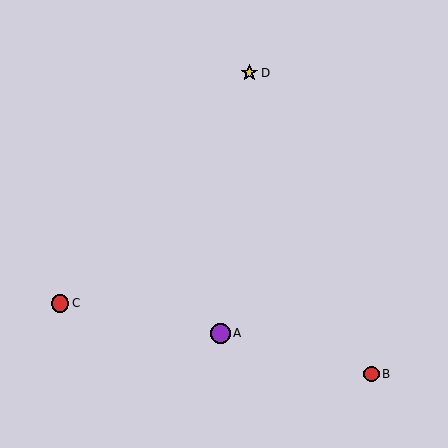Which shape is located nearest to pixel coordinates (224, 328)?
The purple circle (labeled A) at (220, 333) is nearest to that location.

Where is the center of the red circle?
The center of the red circle is at (372, 374).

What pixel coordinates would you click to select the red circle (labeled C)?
Click at (60, 303) to select the red circle C.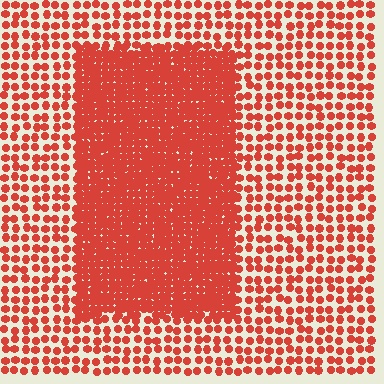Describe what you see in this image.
The image contains small red elements arranged at two different densities. A rectangle-shaped region is visible where the elements are more densely packed than the surrounding area.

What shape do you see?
I see a rectangle.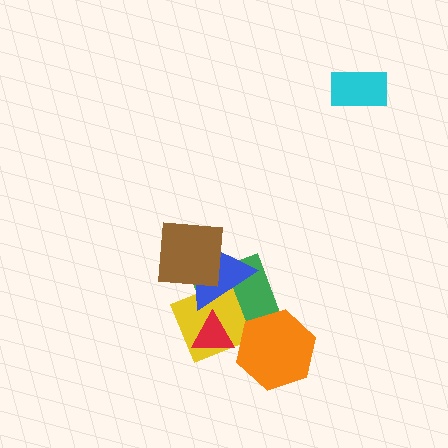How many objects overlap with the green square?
5 objects overlap with the green square.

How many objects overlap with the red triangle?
2 objects overlap with the red triangle.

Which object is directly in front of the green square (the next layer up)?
The yellow square is directly in front of the green square.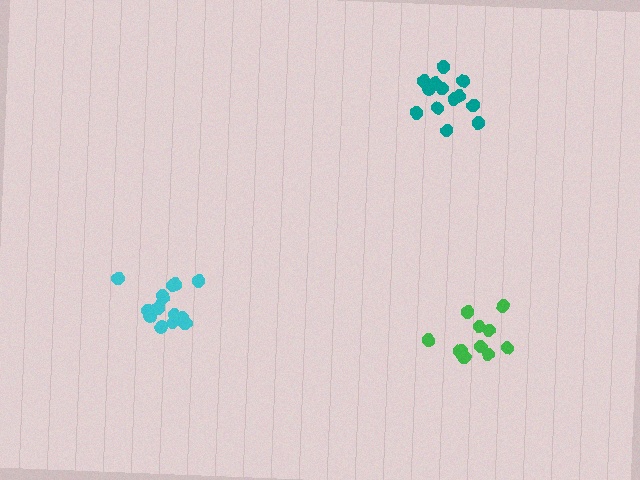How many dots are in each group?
Group 1: 11 dots, Group 2: 14 dots, Group 3: 13 dots (38 total).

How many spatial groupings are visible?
There are 3 spatial groupings.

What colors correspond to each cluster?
The clusters are colored: green, cyan, teal.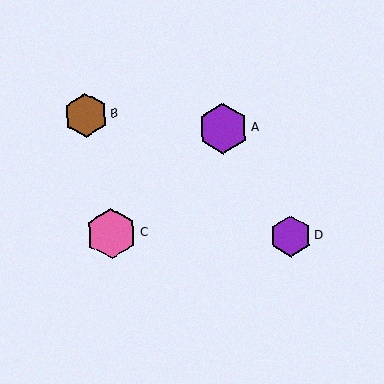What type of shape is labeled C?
Shape C is a pink hexagon.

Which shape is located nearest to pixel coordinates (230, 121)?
The purple hexagon (labeled A) at (223, 128) is nearest to that location.